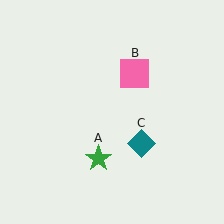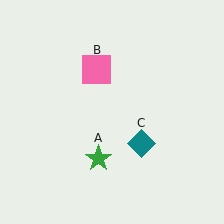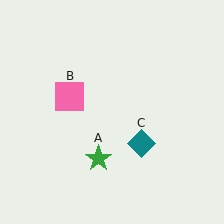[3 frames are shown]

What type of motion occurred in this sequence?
The pink square (object B) rotated counterclockwise around the center of the scene.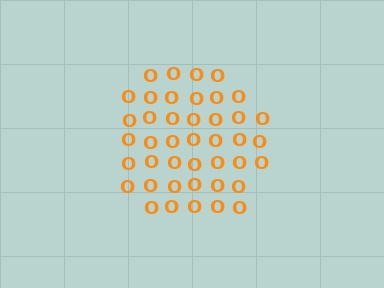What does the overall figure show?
The overall figure shows a circle.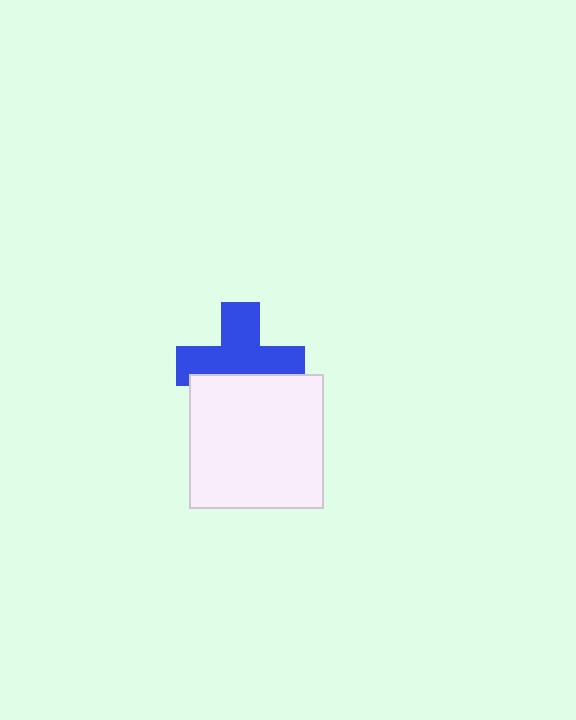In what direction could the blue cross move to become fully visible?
The blue cross could move up. That would shift it out from behind the white square entirely.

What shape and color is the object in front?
The object in front is a white square.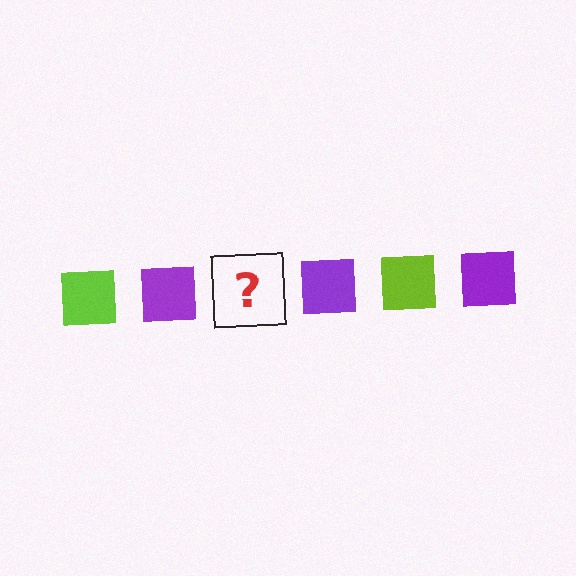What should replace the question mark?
The question mark should be replaced with a lime square.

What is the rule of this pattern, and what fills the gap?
The rule is that the pattern cycles through lime, purple squares. The gap should be filled with a lime square.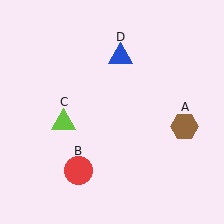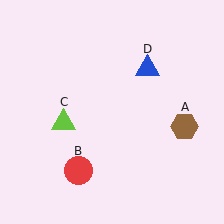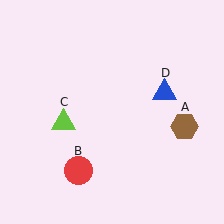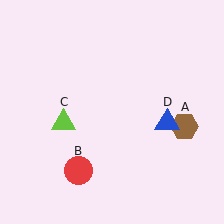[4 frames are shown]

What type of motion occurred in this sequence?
The blue triangle (object D) rotated clockwise around the center of the scene.